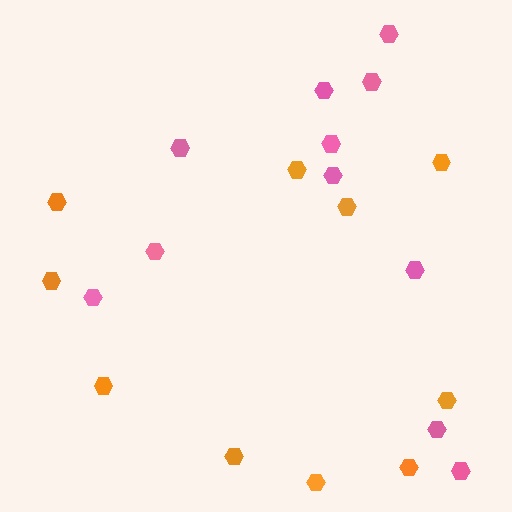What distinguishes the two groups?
There are 2 groups: one group of orange hexagons (10) and one group of pink hexagons (11).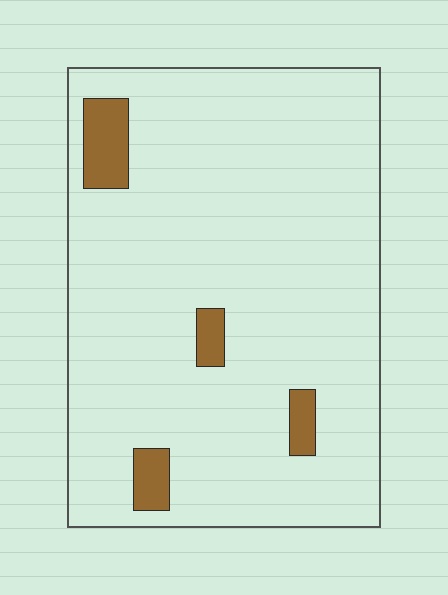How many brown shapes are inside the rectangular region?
4.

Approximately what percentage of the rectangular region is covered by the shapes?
Approximately 5%.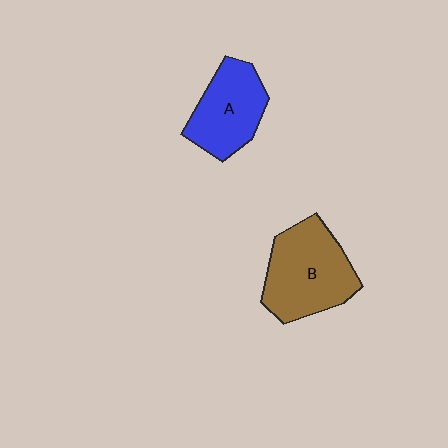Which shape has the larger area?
Shape B (brown).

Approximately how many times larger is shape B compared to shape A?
Approximately 1.3 times.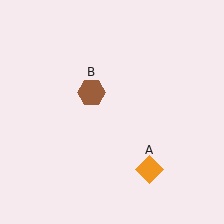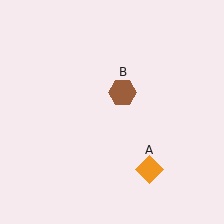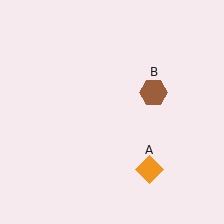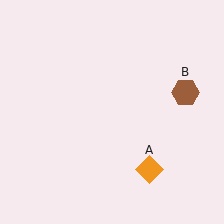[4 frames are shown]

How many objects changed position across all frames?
1 object changed position: brown hexagon (object B).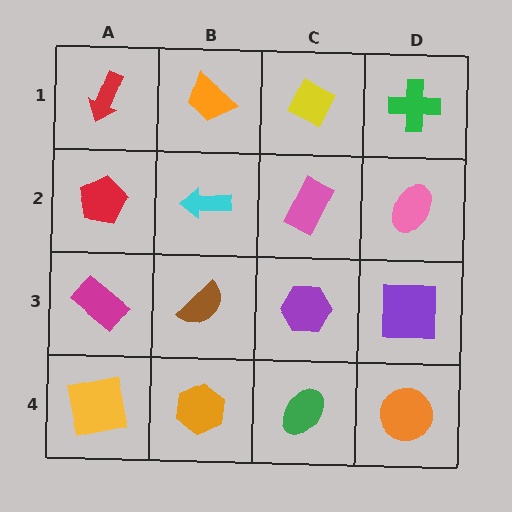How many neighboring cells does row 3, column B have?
4.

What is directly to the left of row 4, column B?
A yellow square.